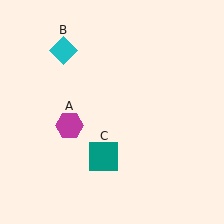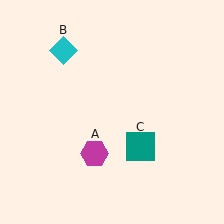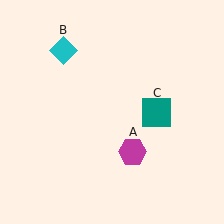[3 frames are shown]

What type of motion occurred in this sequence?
The magenta hexagon (object A), teal square (object C) rotated counterclockwise around the center of the scene.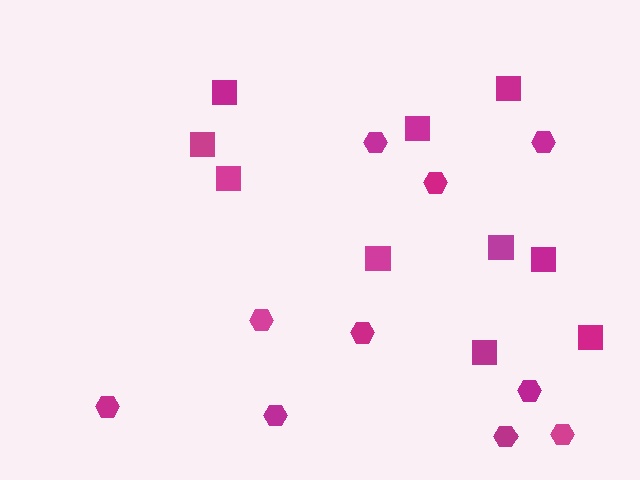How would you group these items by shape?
There are 2 groups: one group of squares (10) and one group of hexagons (10).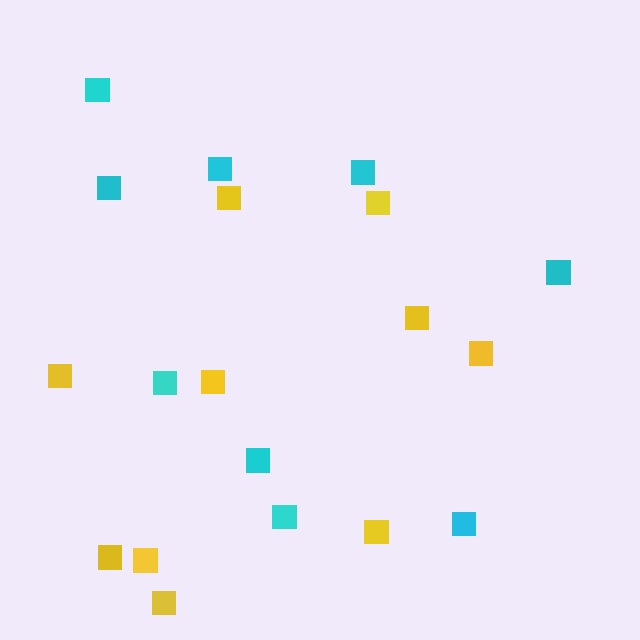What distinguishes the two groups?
There are 2 groups: one group of yellow squares (10) and one group of cyan squares (9).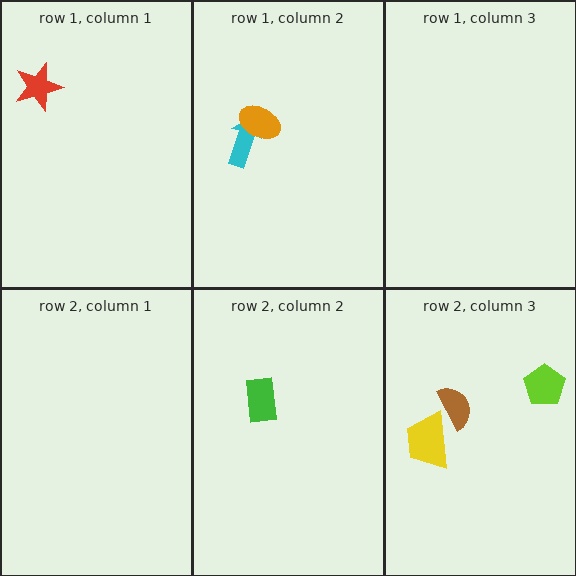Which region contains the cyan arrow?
The row 1, column 2 region.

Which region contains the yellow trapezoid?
The row 2, column 3 region.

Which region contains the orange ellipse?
The row 1, column 2 region.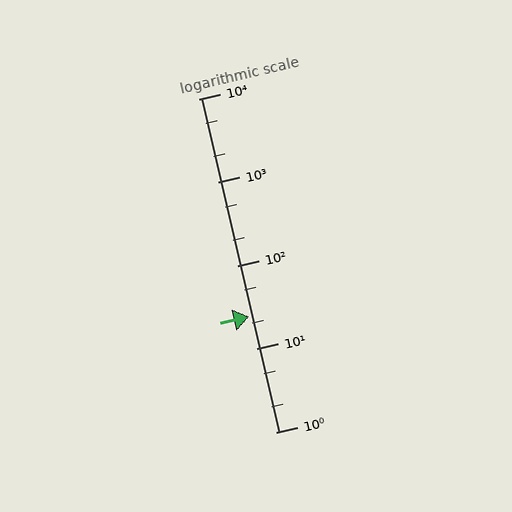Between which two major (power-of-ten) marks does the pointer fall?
The pointer is between 10 and 100.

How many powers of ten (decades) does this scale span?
The scale spans 4 decades, from 1 to 10000.